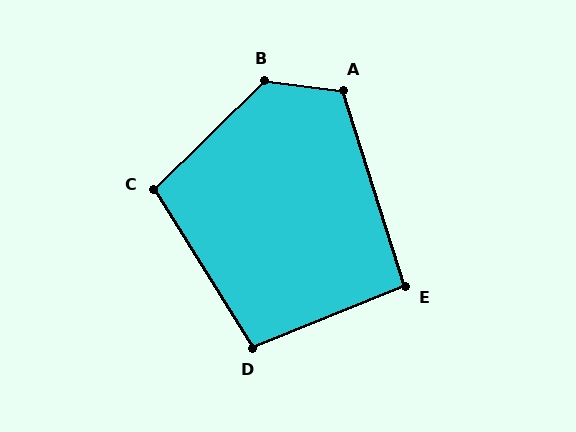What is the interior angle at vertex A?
Approximately 115 degrees (obtuse).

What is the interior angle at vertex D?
Approximately 100 degrees (obtuse).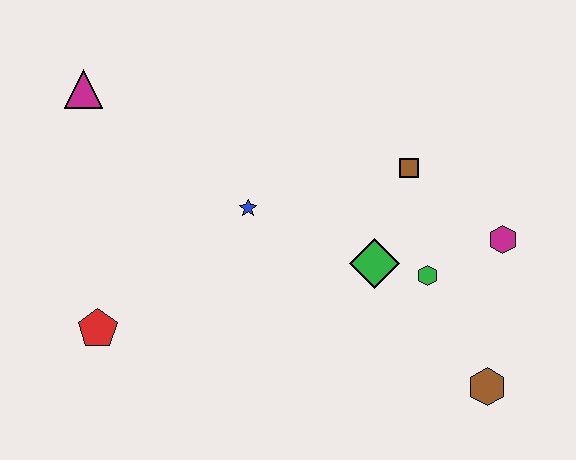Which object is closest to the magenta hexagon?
The green hexagon is closest to the magenta hexagon.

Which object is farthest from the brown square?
The red pentagon is farthest from the brown square.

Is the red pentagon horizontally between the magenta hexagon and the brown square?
No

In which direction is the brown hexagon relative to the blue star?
The brown hexagon is to the right of the blue star.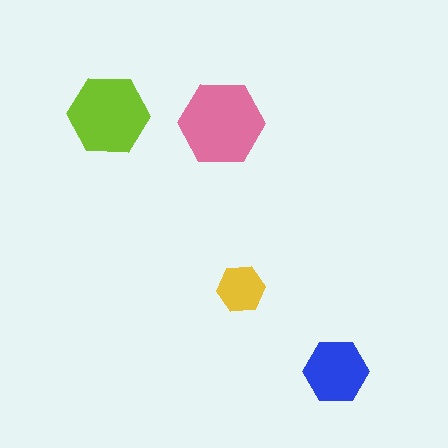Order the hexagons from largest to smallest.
the pink one, the lime one, the blue one, the yellow one.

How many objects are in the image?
There are 4 objects in the image.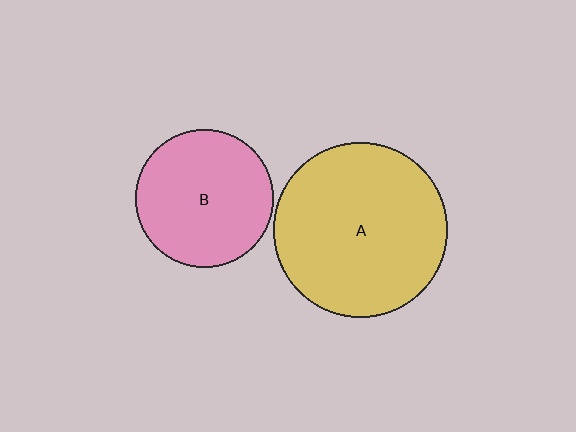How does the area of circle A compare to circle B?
Approximately 1.6 times.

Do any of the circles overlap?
No, none of the circles overlap.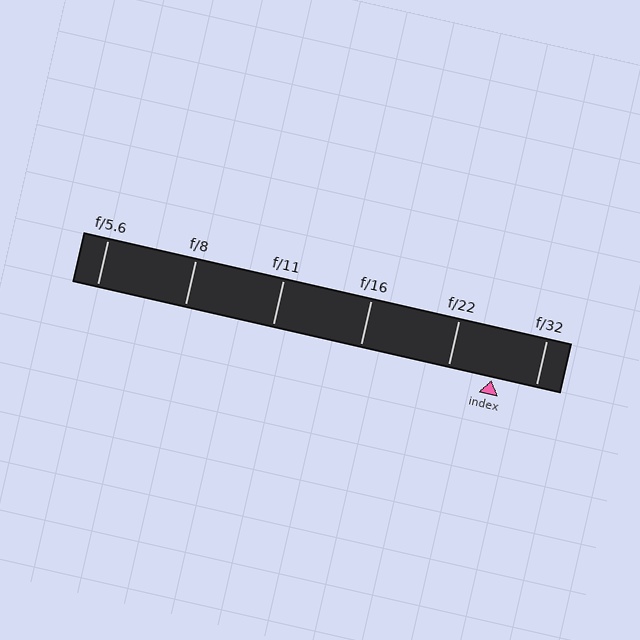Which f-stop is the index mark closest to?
The index mark is closest to f/32.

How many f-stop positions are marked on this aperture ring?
There are 6 f-stop positions marked.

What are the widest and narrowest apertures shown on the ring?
The widest aperture shown is f/5.6 and the narrowest is f/32.